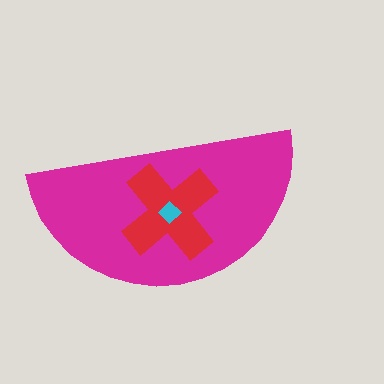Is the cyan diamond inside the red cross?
Yes.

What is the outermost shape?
The magenta semicircle.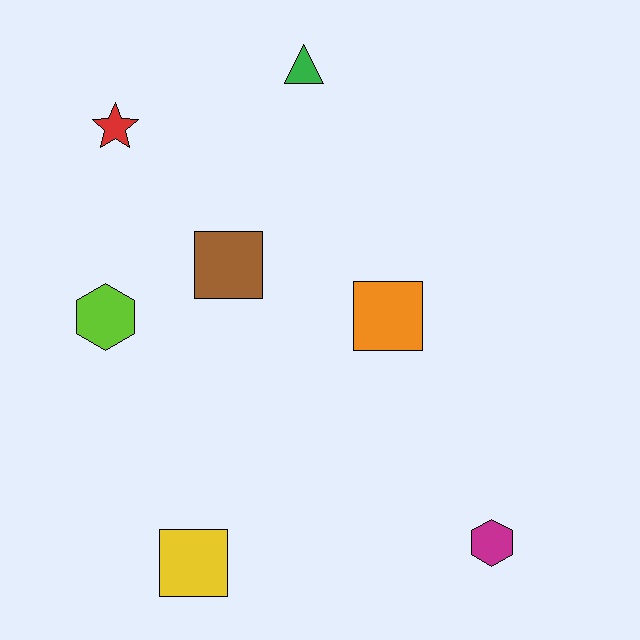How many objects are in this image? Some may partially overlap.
There are 7 objects.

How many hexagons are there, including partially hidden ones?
There are 2 hexagons.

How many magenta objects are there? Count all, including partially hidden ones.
There is 1 magenta object.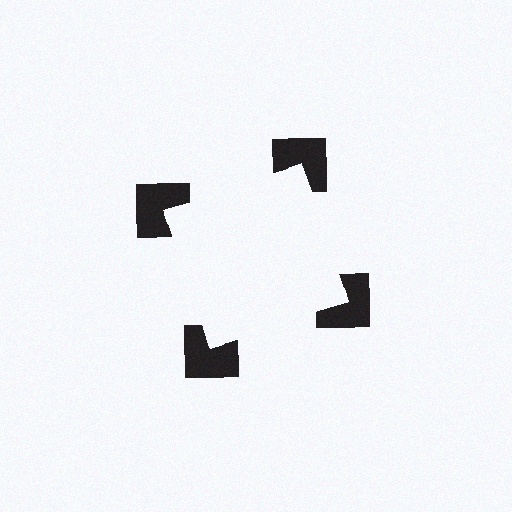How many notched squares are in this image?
There are 4 — one at each vertex of the illusory square.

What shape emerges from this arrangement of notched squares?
An illusory square — its edges are inferred from the aligned wedge cuts in the notched squares, not physically drawn.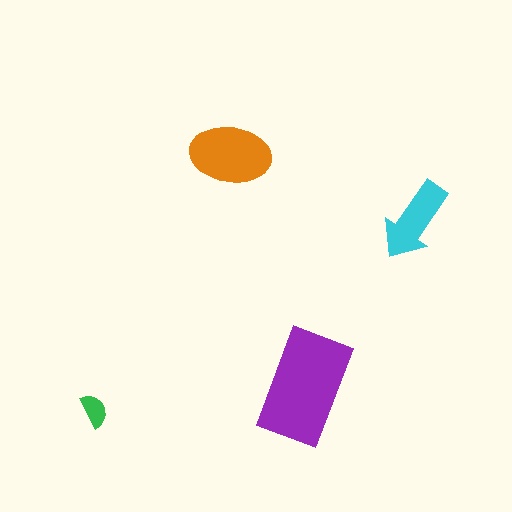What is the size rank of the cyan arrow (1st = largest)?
3rd.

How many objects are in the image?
There are 4 objects in the image.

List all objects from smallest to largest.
The green semicircle, the cyan arrow, the orange ellipse, the purple rectangle.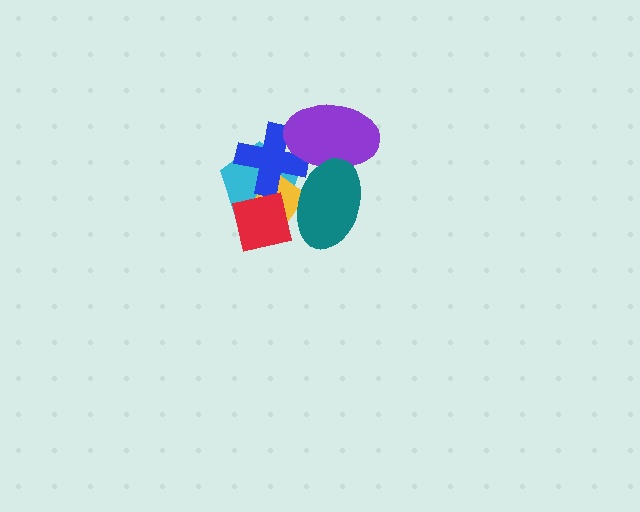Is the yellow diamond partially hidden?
Yes, it is partially covered by another shape.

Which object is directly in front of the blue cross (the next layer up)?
The purple ellipse is directly in front of the blue cross.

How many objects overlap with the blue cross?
5 objects overlap with the blue cross.